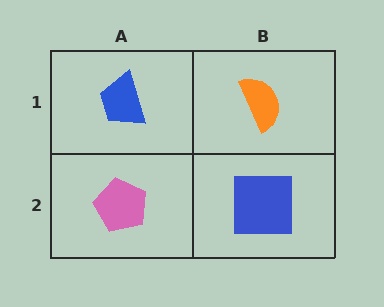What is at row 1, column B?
An orange semicircle.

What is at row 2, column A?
A pink pentagon.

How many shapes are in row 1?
2 shapes.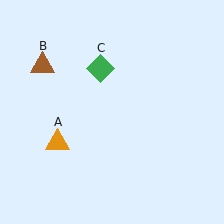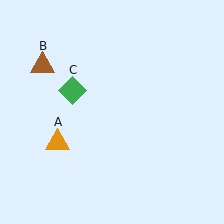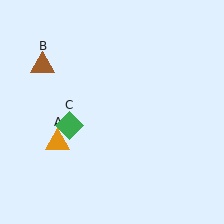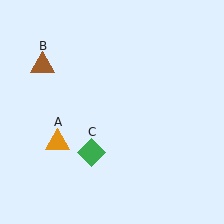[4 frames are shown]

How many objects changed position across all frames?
1 object changed position: green diamond (object C).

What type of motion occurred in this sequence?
The green diamond (object C) rotated counterclockwise around the center of the scene.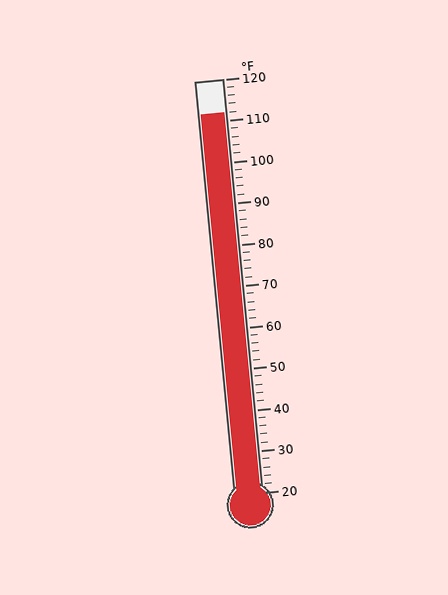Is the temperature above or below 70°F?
The temperature is above 70°F.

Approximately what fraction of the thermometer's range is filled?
The thermometer is filled to approximately 90% of its range.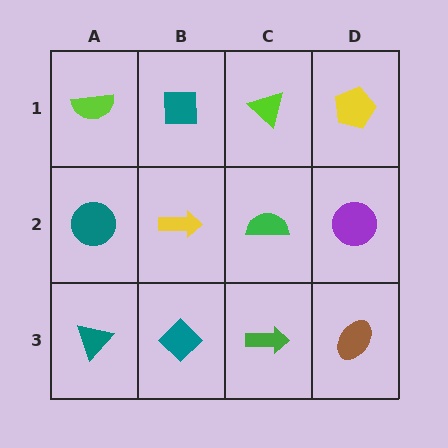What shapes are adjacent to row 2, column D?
A yellow pentagon (row 1, column D), a brown ellipse (row 3, column D), a green semicircle (row 2, column C).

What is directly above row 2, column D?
A yellow pentagon.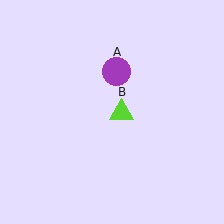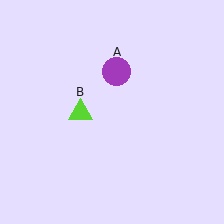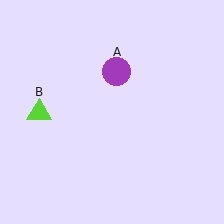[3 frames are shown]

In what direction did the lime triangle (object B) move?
The lime triangle (object B) moved left.